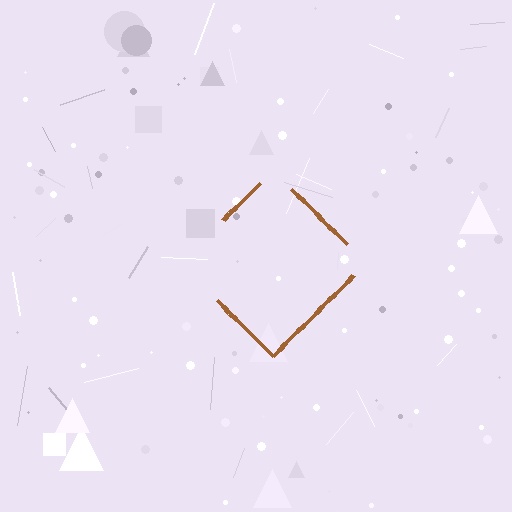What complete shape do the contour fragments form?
The contour fragments form a diamond.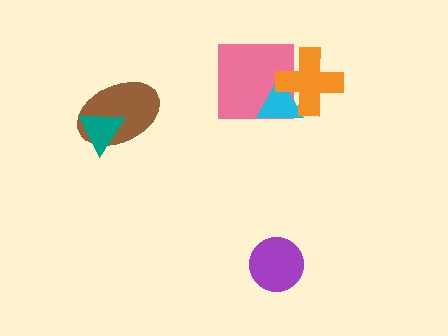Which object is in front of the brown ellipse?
The teal triangle is in front of the brown ellipse.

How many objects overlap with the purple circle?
0 objects overlap with the purple circle.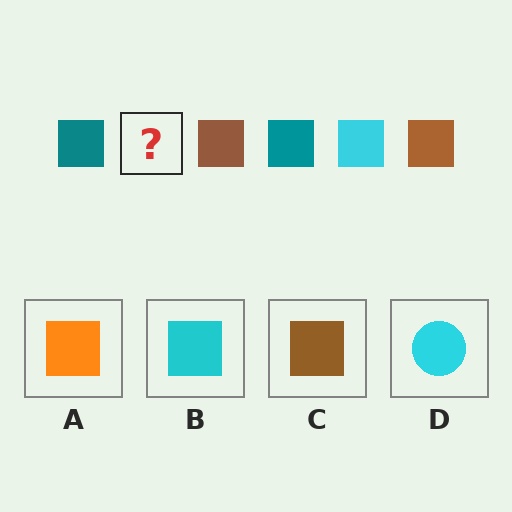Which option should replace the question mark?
Option B.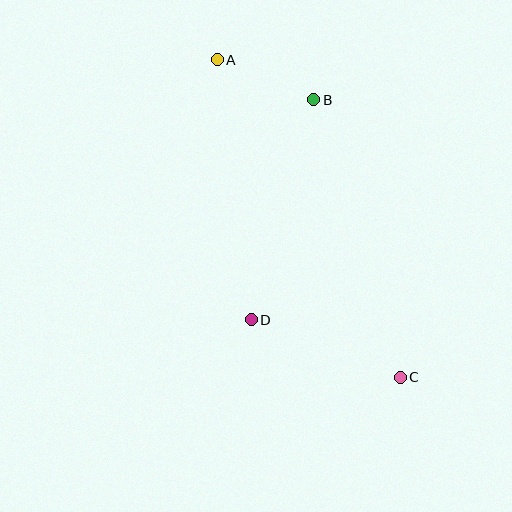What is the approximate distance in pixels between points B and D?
The distance between B and D is approximately 229 pixels.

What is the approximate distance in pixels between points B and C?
The distance between B and C is approximately 290 pixels.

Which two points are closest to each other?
Points A and B are closest to each other.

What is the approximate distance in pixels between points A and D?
The distance between A and D is approximately 262 pixels.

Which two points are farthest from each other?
Points A and C are farthest from each other.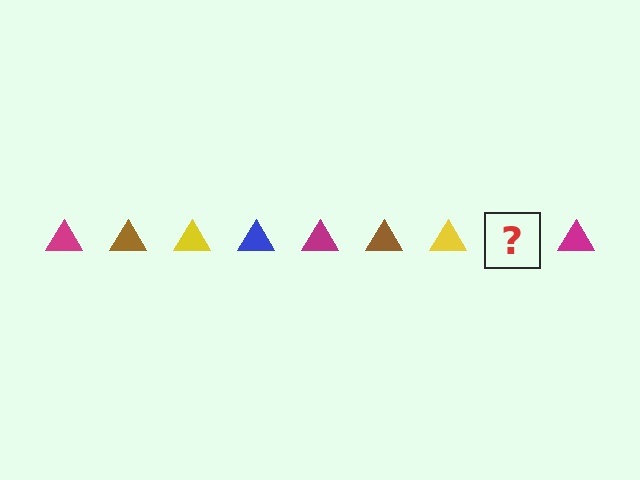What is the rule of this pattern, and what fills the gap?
The rule is that the pattern cycles through magenta, brown, yellow, blue triangles. The gap should be filled with a blue triangle.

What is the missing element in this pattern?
The missing element is a blue triangle.